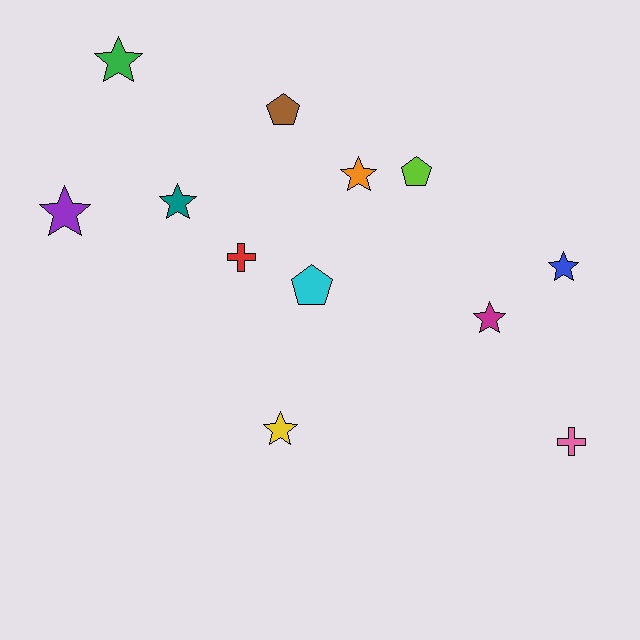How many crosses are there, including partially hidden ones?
There are 2 crosses.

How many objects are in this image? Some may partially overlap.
There are 12 objects.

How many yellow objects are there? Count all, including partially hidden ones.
There is 1 yellow object.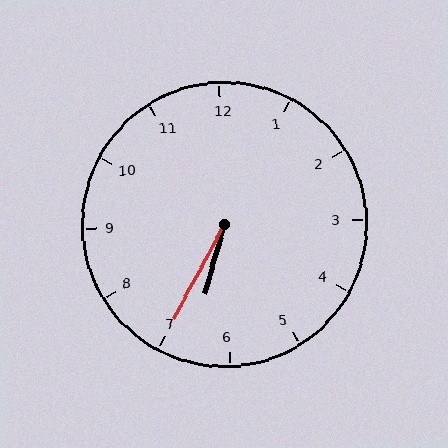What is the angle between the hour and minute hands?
Approximately 12 degrees.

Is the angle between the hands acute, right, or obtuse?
It is acute.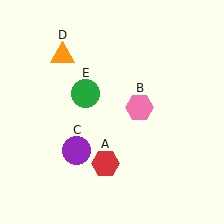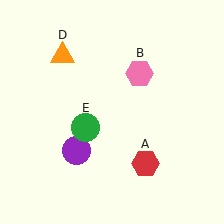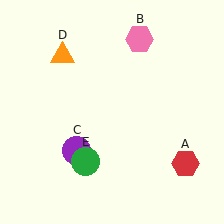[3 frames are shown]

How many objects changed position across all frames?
3 objects changed position: red hexagon (object A), pink hexagon (object B), green circle (object E).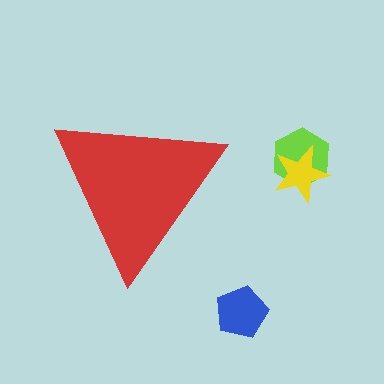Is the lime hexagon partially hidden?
No, the lime hexagon is fully visible.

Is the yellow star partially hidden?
No, the yellow star is fully visible.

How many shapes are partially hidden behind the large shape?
0 shapes are partially hidden.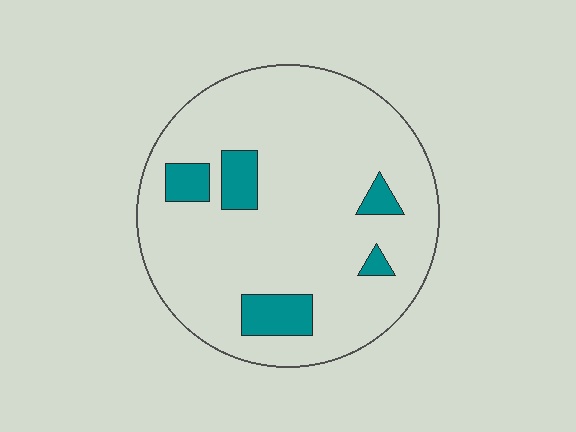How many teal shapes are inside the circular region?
5.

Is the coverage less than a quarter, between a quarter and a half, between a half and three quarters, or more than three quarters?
Less than a quarter.